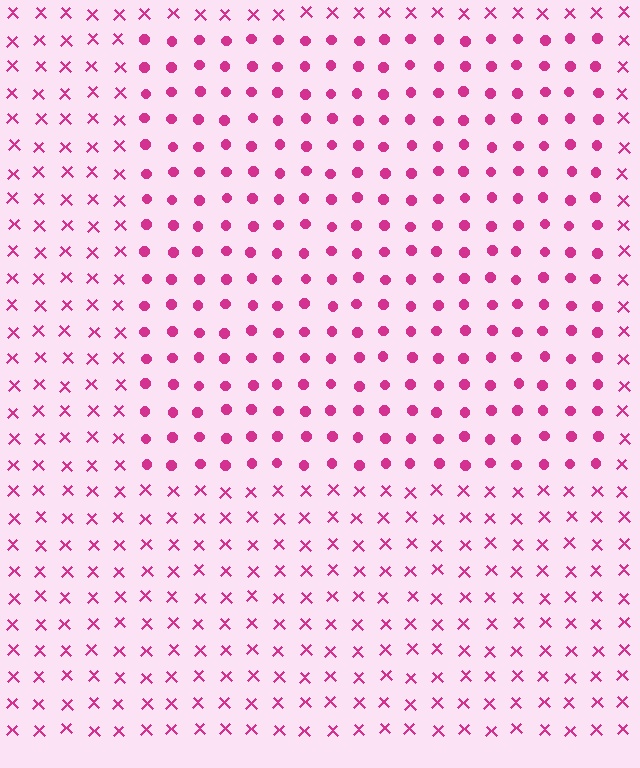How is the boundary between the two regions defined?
The boundary is defined by a change in element shape: circles inside vs. X marks outside. All elements share the same color and spacing.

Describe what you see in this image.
The image is filled with small magenta elements arranged in a uniform grid. A rectangle-shaped region contains circles, while the surrounding area contains X marks. The boundary is defined purely by the change in element shape.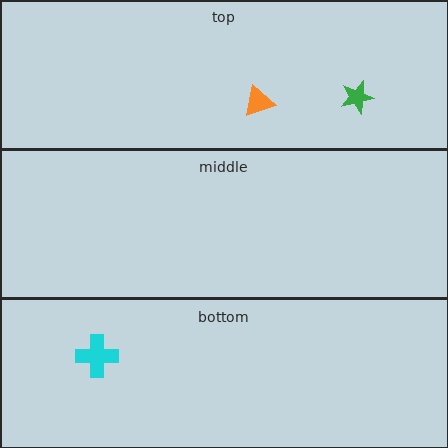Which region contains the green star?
The top region.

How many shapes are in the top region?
2.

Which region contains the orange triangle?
The top region.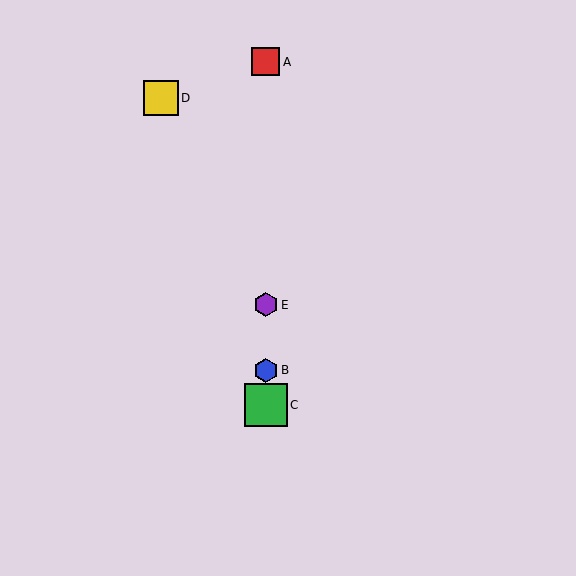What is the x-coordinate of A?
Object A is at x≈266.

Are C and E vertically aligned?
Yes, both are at x≈266.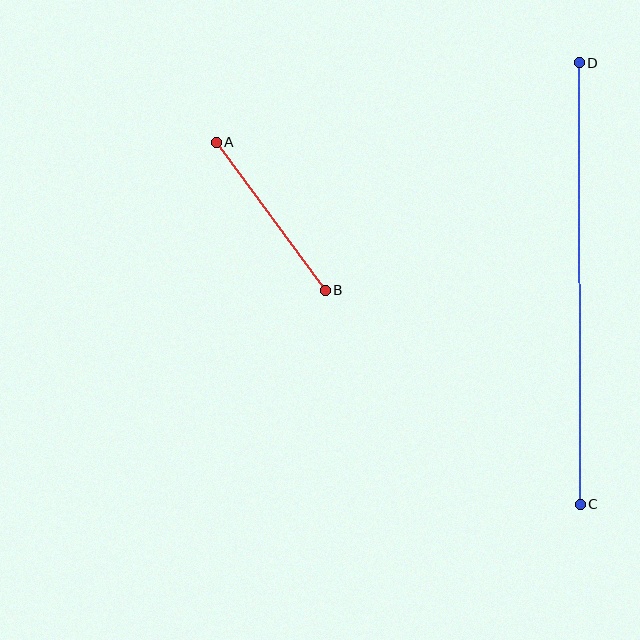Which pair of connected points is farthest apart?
Points C and D are farthest apart.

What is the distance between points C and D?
The distance is approximately 441 pixels.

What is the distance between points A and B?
The distance is approximately 184 pixels.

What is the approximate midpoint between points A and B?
The midpoint is at approximately (271, 216) pixels.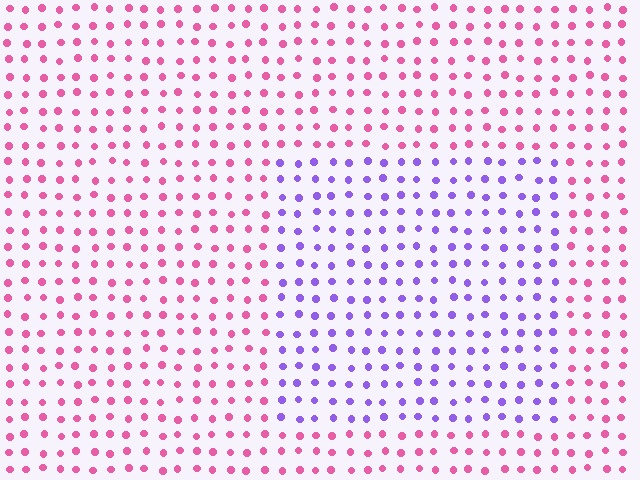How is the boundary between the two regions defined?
The boundary is defined purely by a slight shift in hue (about 65 degrees). Spacing, size, and orientation are identical on both sides.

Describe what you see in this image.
The image is filled with small pink elements in a uniform arrangement. A rectangle-shaped region is visible where the elements are tinted to a slightly different hue, forming a subtle color boundary.